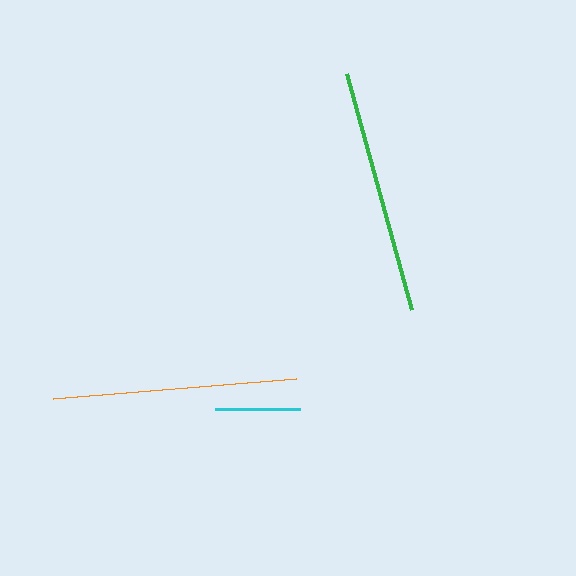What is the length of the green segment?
The green segment is approximately 244 pixels long.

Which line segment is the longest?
The green line is the longest at approximately 244 pixels.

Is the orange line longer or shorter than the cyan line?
The orange line is longer than the cyan line.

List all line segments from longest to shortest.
From longest to shortest: green, orange, cyan.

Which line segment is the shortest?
The cyan line is the shortest at approximately 85 pixels.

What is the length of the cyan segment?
The cyan segment is approximately 85 pixels long.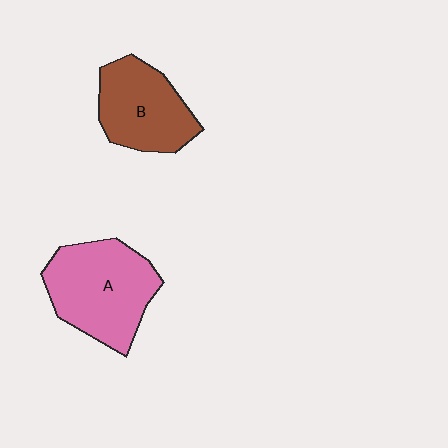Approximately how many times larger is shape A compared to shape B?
Approximately 1.3 times.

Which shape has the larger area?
Shape A (pink).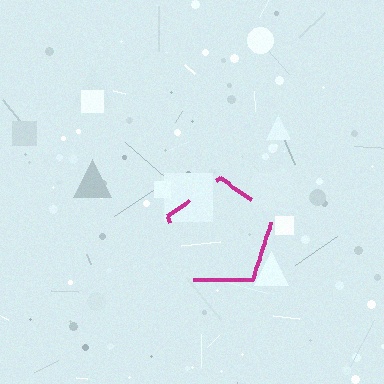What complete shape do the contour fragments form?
The contour fragments form a pentagon.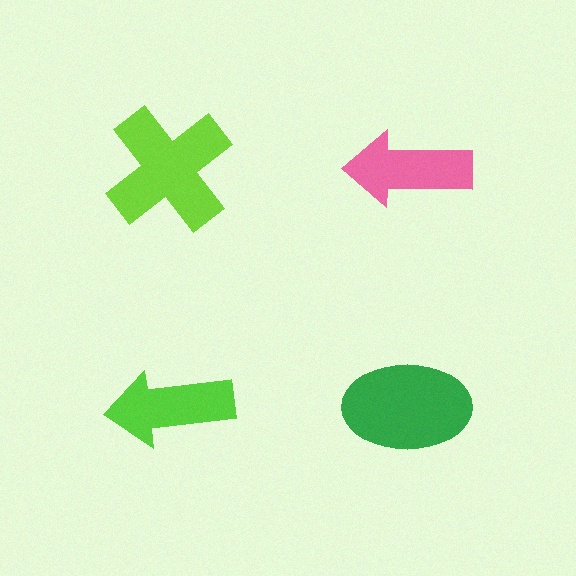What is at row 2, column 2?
A green ellipse.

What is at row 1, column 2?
A pink arrow.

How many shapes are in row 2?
2 shapes.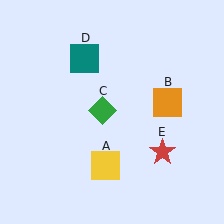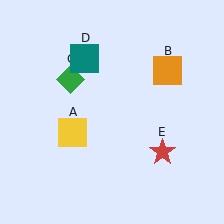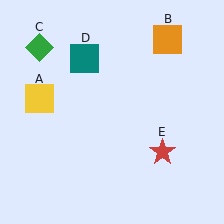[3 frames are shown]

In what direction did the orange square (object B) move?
The orange square (object B) moved up.